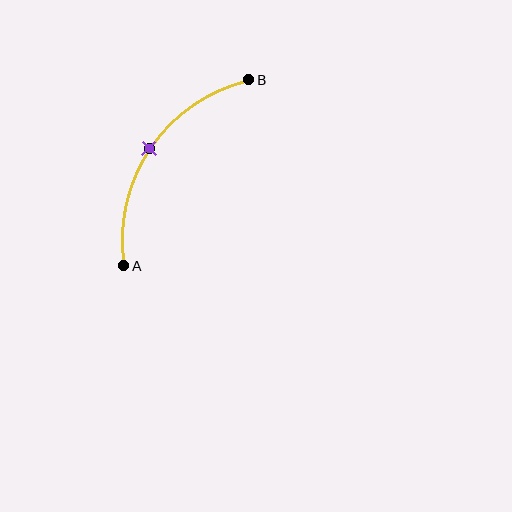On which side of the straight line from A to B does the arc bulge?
The arc bulges above and to the left of the straight line connecting A and B.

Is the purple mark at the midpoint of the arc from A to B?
Yes. The purple mark lies on the arc at equal arc-length from both A and B — it is the arc midpoint.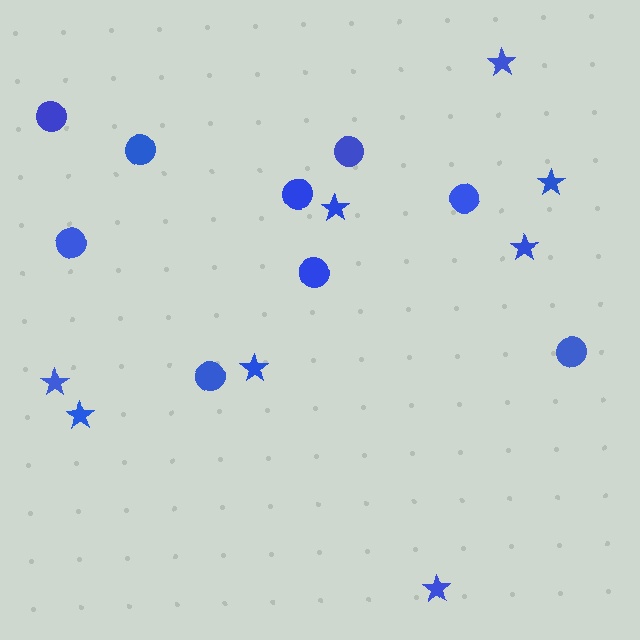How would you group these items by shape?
There are 2 groups: one group of circles (9) and one group of stars (8).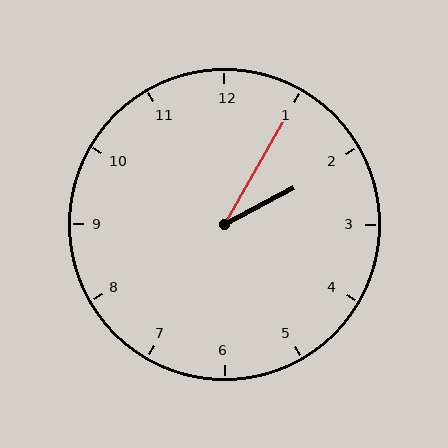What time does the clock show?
2:05.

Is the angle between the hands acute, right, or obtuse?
It is acute.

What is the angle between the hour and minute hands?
Approximately 32 degrees.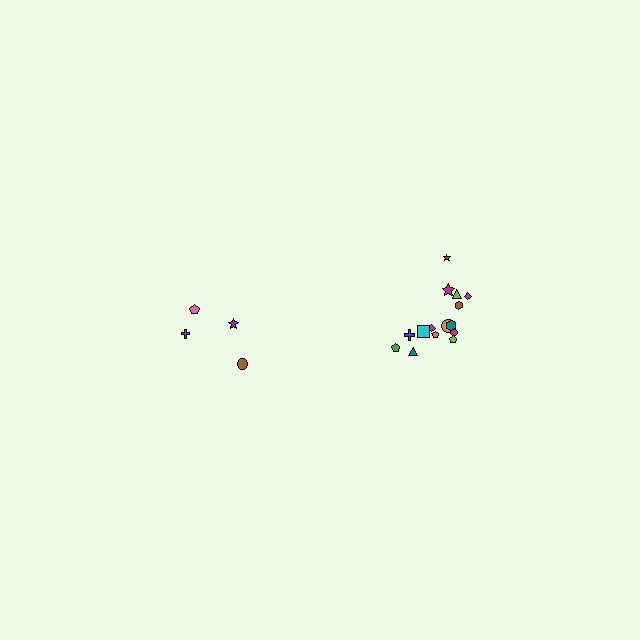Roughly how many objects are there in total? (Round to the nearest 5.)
Roughly 20 objects in total.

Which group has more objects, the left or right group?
The right group.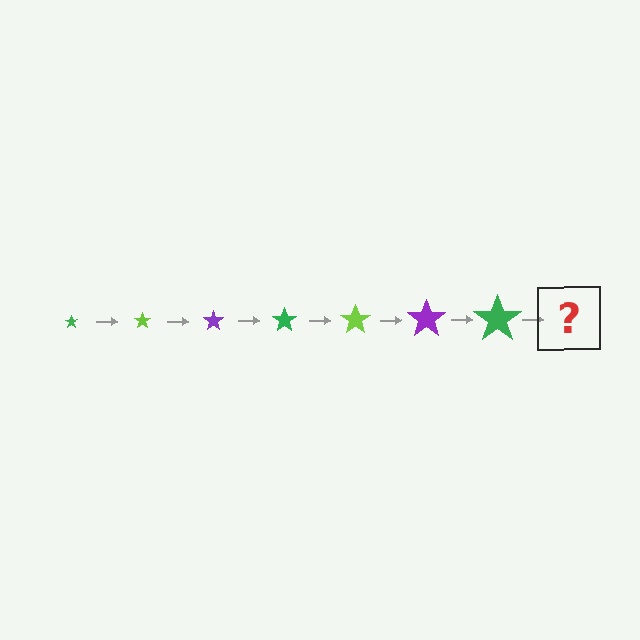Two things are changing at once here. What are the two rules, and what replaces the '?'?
The two rules are that the star grows larger each step and the color cycles through green, lime, and purple. The '?' should be a lime star, larger than the previous one.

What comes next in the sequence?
The next element should be a lime star, larger than the previous one.